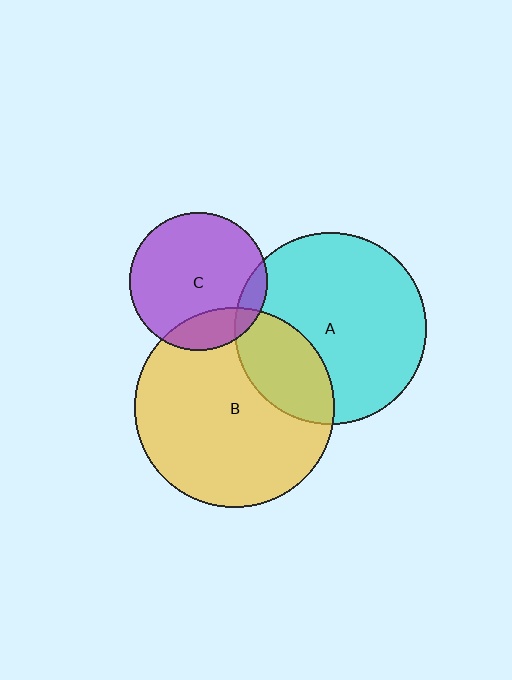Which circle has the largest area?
Circle B (yellow).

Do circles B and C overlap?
Yes.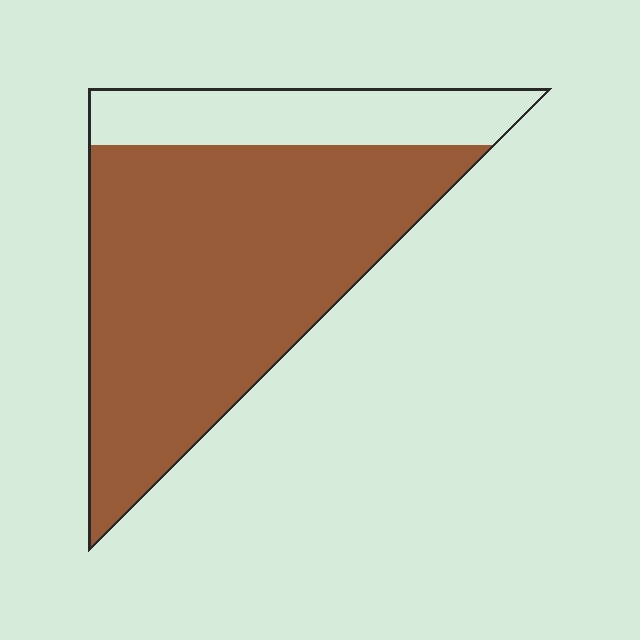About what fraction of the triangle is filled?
About three quarters (3/4).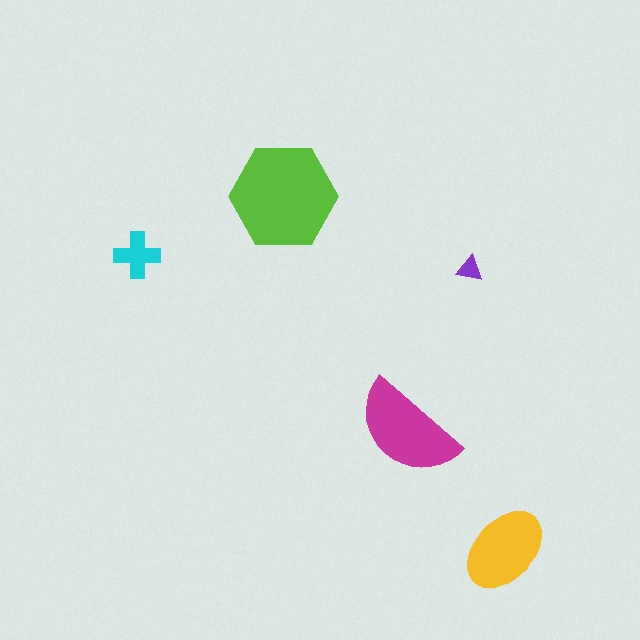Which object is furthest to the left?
The cyan cross is leftmost.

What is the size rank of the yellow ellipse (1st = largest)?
3rd.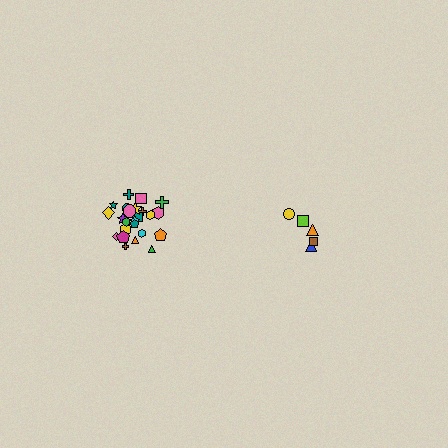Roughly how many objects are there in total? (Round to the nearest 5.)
Roughly 30 objects in total.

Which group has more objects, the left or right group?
The left group.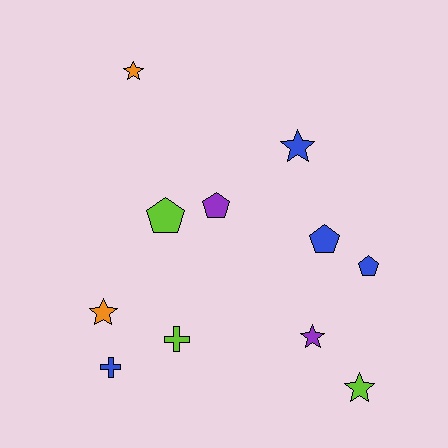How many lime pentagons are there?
There is 1 lime pentagon.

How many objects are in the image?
There are 11 objects.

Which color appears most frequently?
Blue, with 4 objects.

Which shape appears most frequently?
Star, with 5 objects.